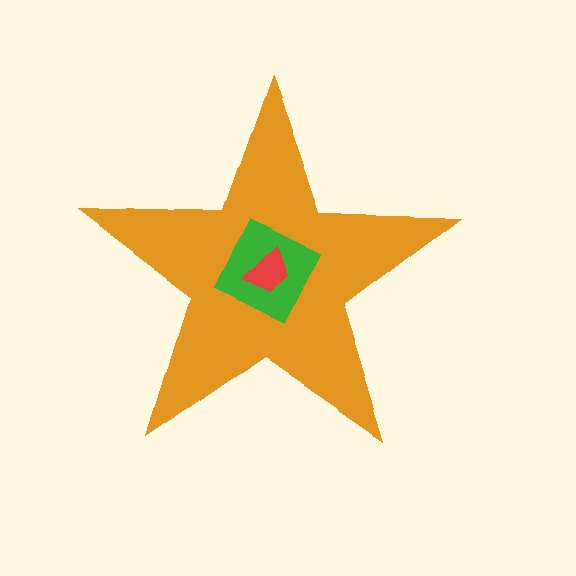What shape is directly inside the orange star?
The green diamond.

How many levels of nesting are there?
3.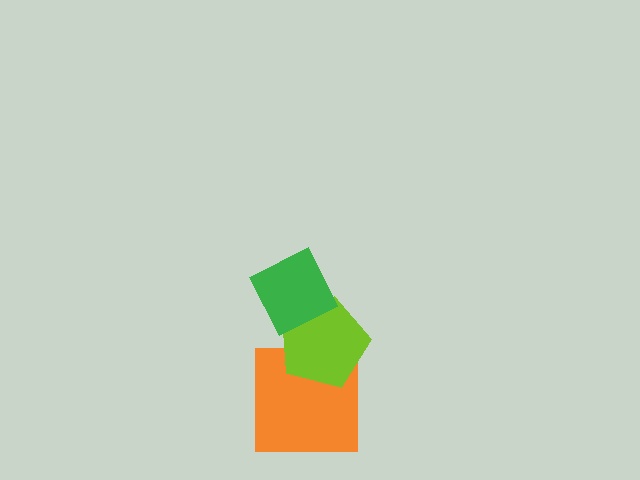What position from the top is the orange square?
The orange square is 3rd from the top.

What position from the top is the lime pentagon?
The lime pentagon is 2nd from the top.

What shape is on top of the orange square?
The lime pentagon is on top of the orange square.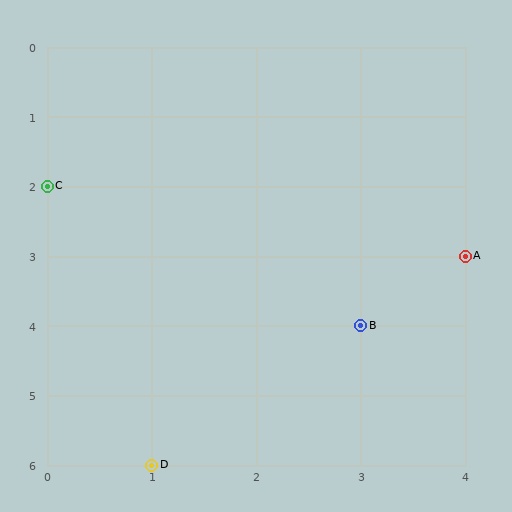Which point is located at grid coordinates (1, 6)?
Point D is at (1, 6).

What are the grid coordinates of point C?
Point C is at grid coordinates (0, 2).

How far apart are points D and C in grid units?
Points D and C are 1 column and 4 rows apart (about 4.1 grid units diagonally).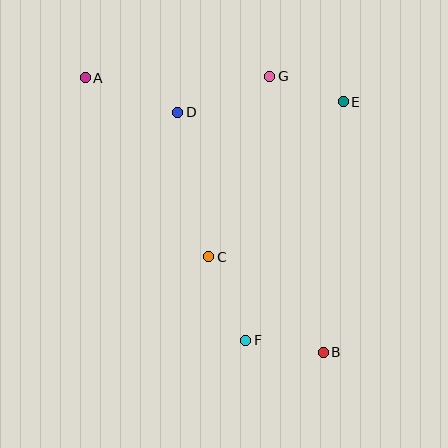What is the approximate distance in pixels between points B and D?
The distance between B and D is approximately 281 pixels.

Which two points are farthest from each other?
Points A and B are farthest from each other.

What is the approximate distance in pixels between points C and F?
The distance between C and F is approximately 91 pixels.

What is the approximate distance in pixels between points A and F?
The distance between A and F is approximately 308 pixels.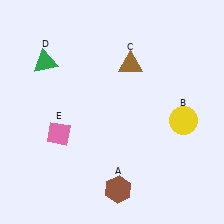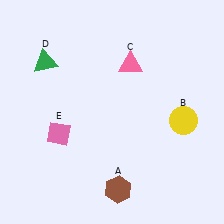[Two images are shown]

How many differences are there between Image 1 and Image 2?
There is 1 difference between the two images.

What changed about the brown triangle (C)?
In Image 1, C is brown. In Image 2, it changed to pink.